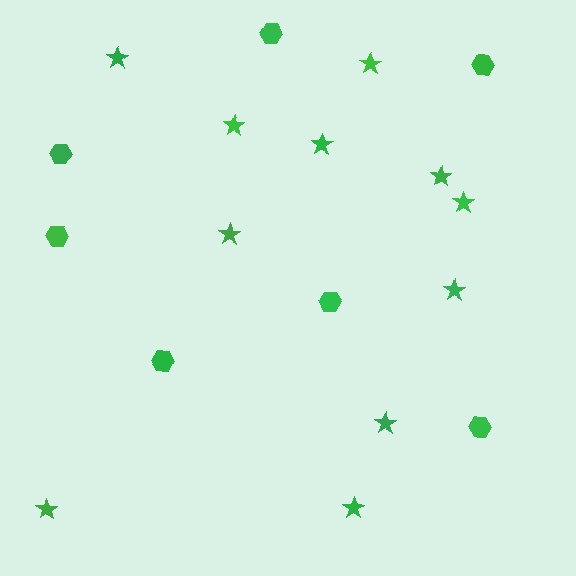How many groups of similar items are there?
There are 2 groups: one group of stars (11) and one group of hexagons (7).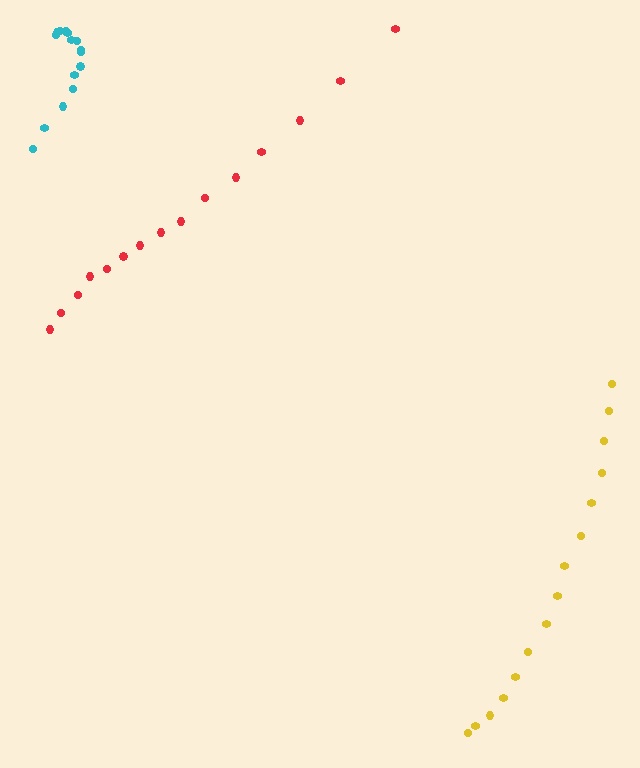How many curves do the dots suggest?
There are 3 distinct paths.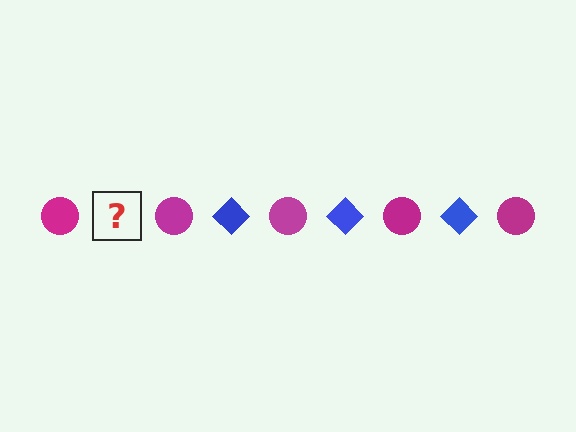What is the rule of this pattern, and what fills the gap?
The rule is that the pattern alternates between magenta circle and blue diamond. The gap should be filled with a blue diamond.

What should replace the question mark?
The question mark should be replaced with a blue diamond.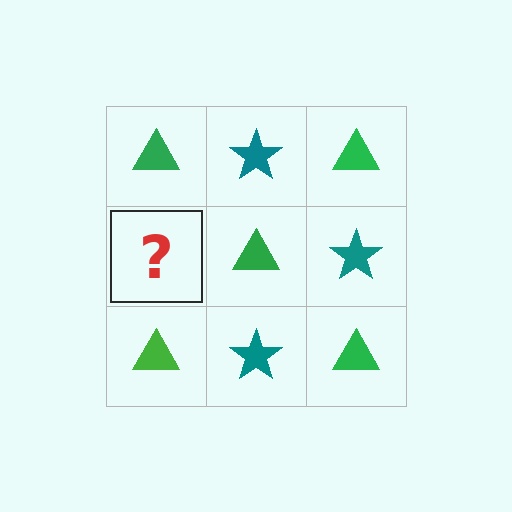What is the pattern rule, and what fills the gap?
The rule is that it alternates green triangle and teal star in a checkerboard pattern. The gap should be filled with a teal star.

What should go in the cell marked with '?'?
The missing cell should contain a teal star.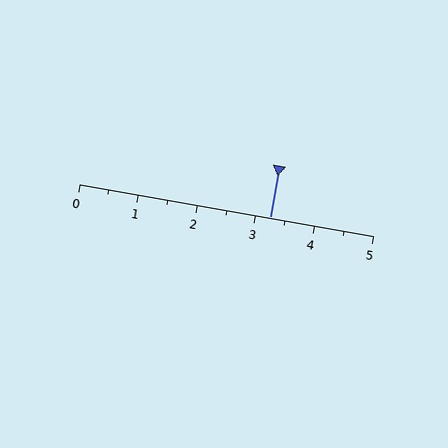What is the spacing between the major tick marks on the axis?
The major ticks are spaced 1 apart.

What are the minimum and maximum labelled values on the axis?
The axis runs from 0 to 5.